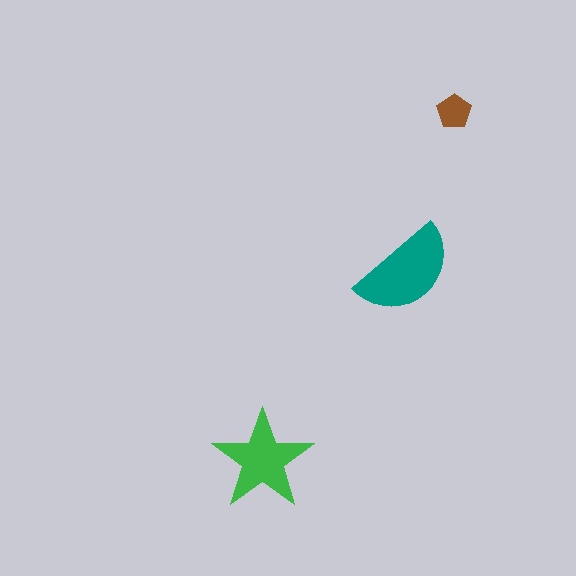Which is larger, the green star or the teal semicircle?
The teal semicircle.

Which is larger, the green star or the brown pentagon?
The green star.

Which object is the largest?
The teal semicircle.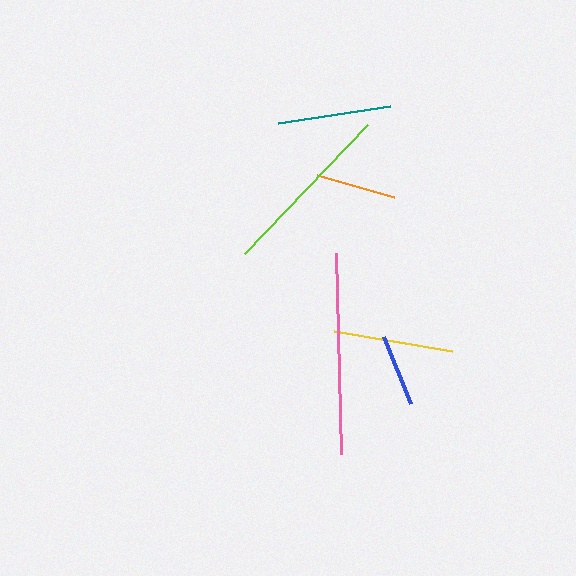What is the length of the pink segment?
The pink segment is approximately 201 pixels long.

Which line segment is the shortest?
The blue line is the shortest at approximately 73 pixels.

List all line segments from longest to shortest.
From longest to shortest: pink, lime, yellow, teal, orange, blue.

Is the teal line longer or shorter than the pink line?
The pink line is longer than the teal line.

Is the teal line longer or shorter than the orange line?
The teal line is longer than the orange line.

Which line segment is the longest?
The pink line is the longest at approximately 201 pixels.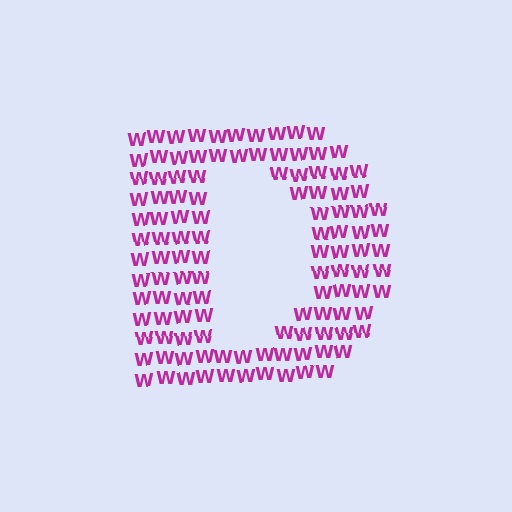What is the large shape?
The large shape is the letter D.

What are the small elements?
The small elements are letter W's.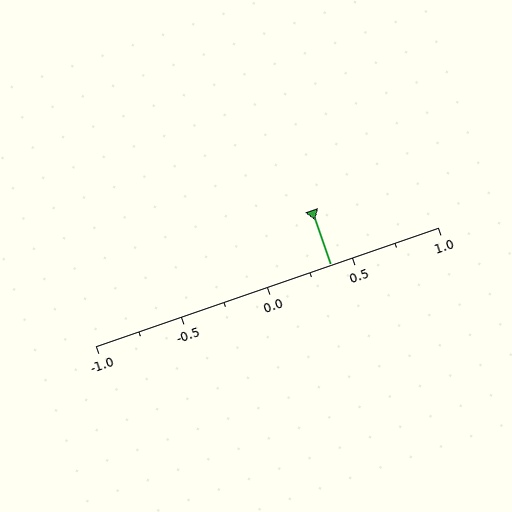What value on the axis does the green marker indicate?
The marker indicates approximately 0.38.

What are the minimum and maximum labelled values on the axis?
The axis runs from -1.0 to 1.0.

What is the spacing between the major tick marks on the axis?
The major ticks are spaced 0.5 apart.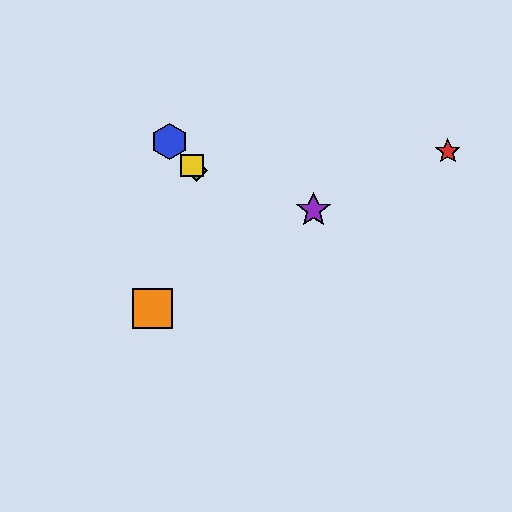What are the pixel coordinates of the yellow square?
The yellow square is at (192, 165).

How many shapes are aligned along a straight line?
3 shapes (the blue hexagon, the green diamond, the yellow square) are aligned along a straight line.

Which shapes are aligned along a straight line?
The blue hexagon, the green diamond, the yellow square are aligned along a straight line.